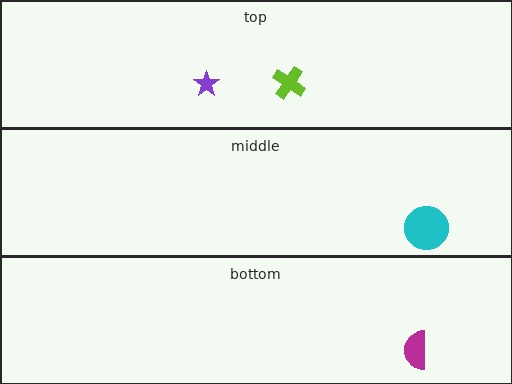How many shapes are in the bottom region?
1.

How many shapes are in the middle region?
1.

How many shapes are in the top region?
2.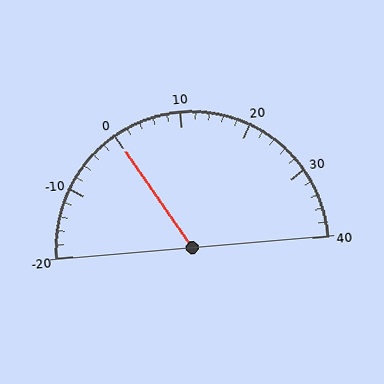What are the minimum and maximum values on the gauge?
The gauge ranges from -20 to 40.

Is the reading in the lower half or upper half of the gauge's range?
The reading is in the lower half of the range (-20 to 40).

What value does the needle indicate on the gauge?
The needle indicates approximately 0.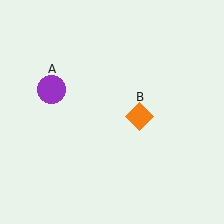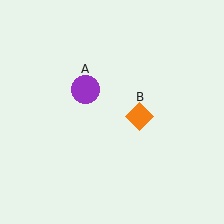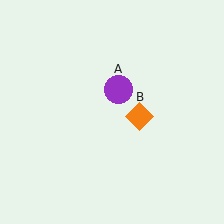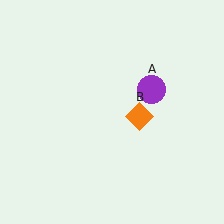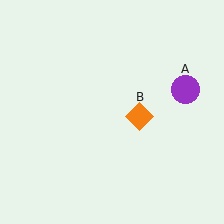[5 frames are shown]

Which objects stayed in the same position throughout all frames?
Orange diamond (object B) remained stationary.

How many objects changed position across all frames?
1 object changed position: purple circle (object A).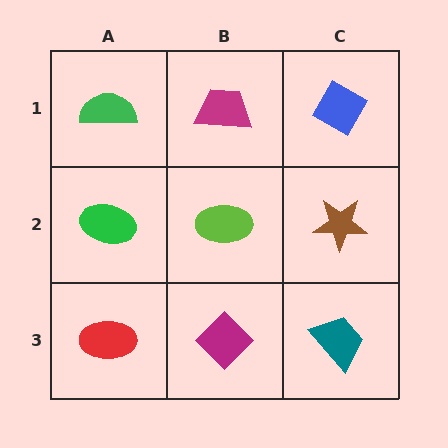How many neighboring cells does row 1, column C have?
2.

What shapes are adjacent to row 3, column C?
A brown star (row 2, column C), a magenta diamond (row 3, column B).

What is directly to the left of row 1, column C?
A magenta trapezoid.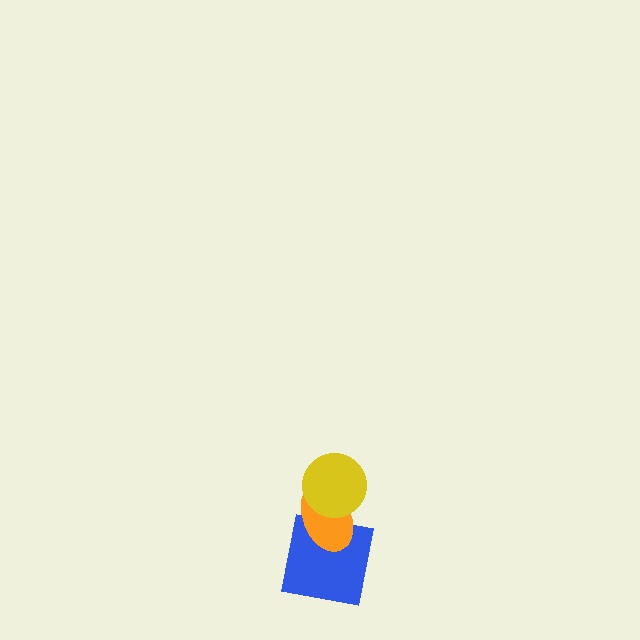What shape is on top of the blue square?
The orange ellipse is on top of the blue square.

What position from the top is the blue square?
The blue square is 3rd from the top.